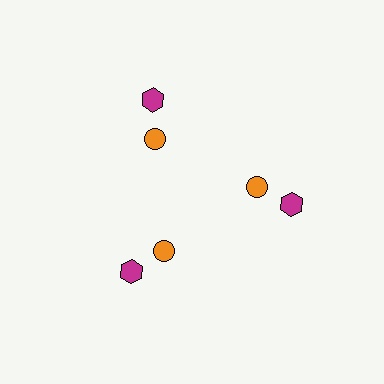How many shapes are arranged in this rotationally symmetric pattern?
There are 6 shapes, arranged in 3 groups of 2.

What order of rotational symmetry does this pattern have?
This pattern has 3-fold rotational symmetry.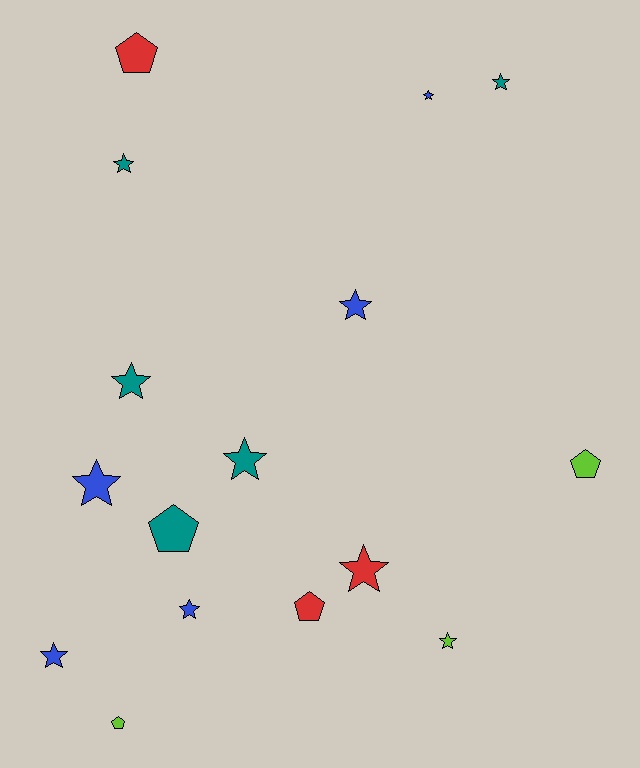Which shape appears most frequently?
Star, with 11 objects.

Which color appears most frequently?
Teal, with 5 objects.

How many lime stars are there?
There is 1 lime star.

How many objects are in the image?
There are 16 objects.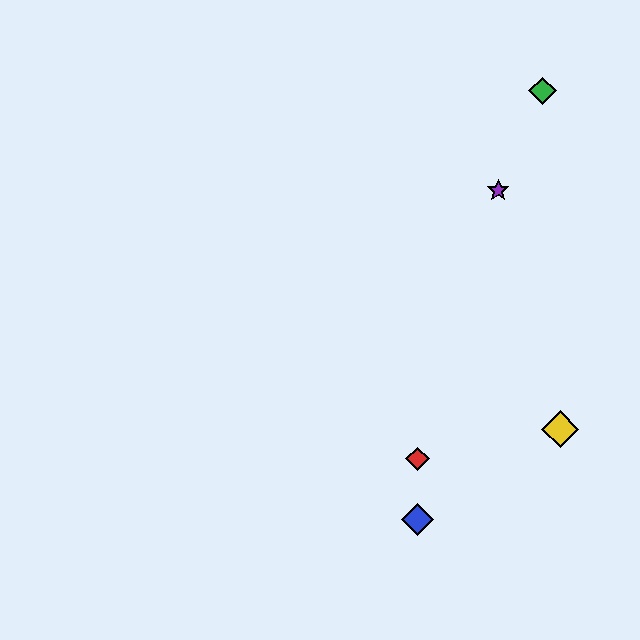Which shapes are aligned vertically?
The red diamond, the blue diamond are aligned vertically.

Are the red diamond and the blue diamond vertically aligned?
Yes, both are at x≈418.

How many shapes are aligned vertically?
2 shapes (the red diamond, the blue diamond) are aligned vertically.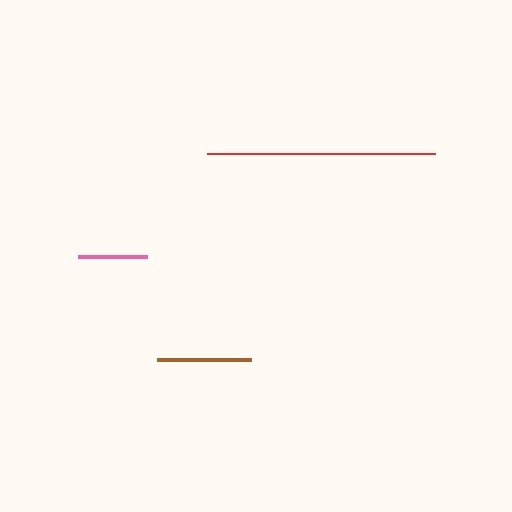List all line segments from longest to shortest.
From longest to shortest: red, brown, pink.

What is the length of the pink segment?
The pink segment is approximately 70 pixels long.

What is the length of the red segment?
The red segment is approximately 228 pixels long.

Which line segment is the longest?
The red line is the longest at approximately 228 pixels.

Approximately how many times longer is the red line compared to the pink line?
The red line is approximately 3.3 times the length of the pink line.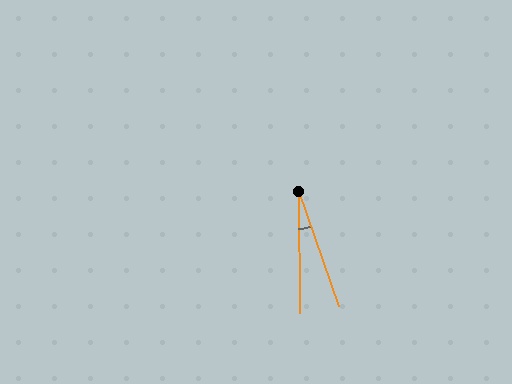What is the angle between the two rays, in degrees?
Approximately 19 degrees.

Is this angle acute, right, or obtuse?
It is acute.